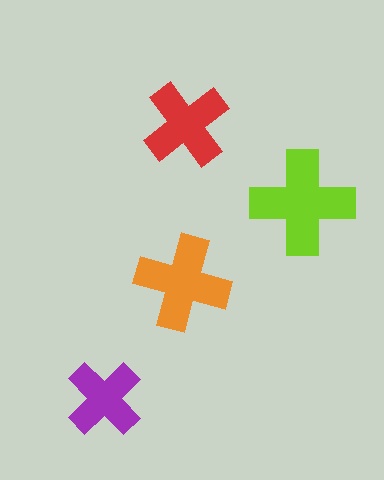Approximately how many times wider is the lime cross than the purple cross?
About 1.5 times wider.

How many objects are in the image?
There are 4 objects in the image.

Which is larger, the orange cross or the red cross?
The orange one.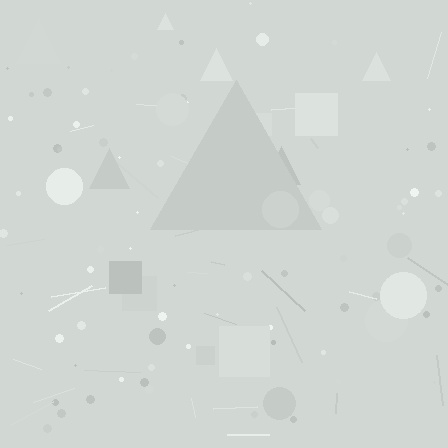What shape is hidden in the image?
A triangle is hidden in the image.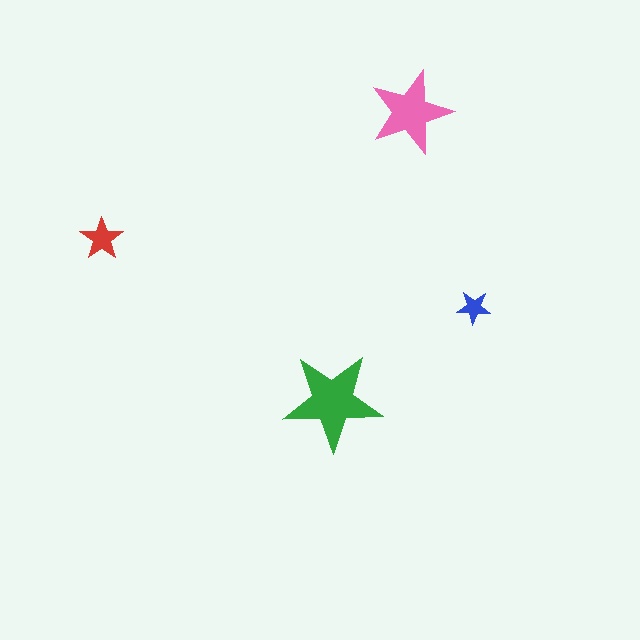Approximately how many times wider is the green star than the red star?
About 2.5 times wider.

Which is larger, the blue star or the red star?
The red one.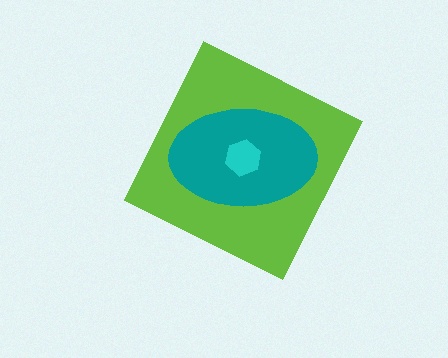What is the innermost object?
The cyan hexagon.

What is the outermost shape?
The lime diamond.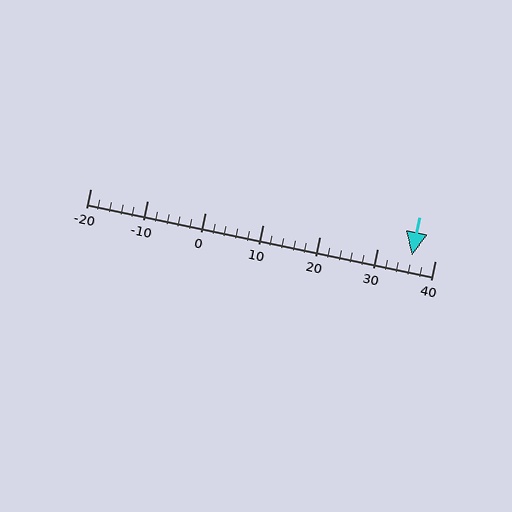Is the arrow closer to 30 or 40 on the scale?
The arrow is closer to 40.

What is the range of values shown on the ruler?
The ruler shows values from -20 to 40.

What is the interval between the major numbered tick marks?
The major tick marks are spaced 10 units apart.